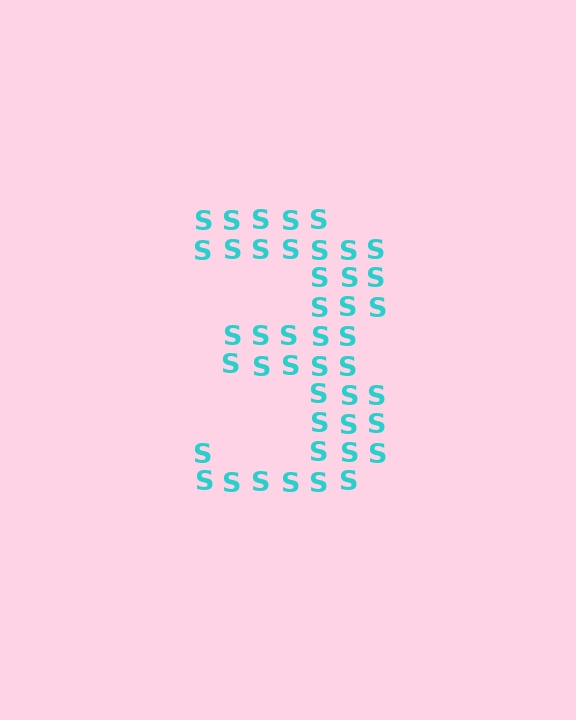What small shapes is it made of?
It is made of small letter S's.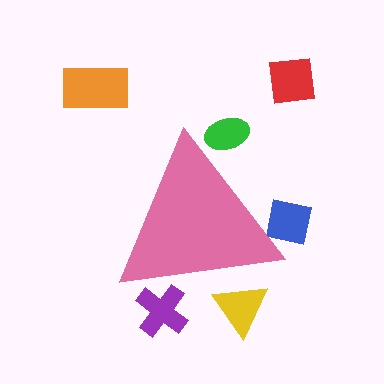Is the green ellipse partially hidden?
Yes, the green ellipse is partially hidden behind the pink triangle.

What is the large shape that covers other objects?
A pink triangle.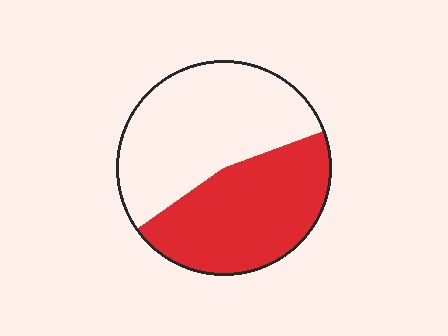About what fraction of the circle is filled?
About one half (1/2).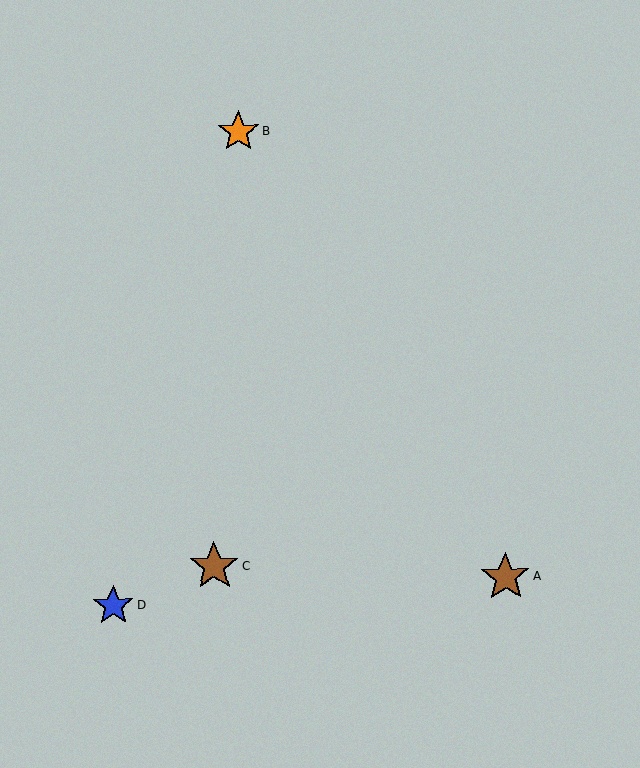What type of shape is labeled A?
Shape A is a brown star.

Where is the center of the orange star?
The center of the orange star is at (238, 131).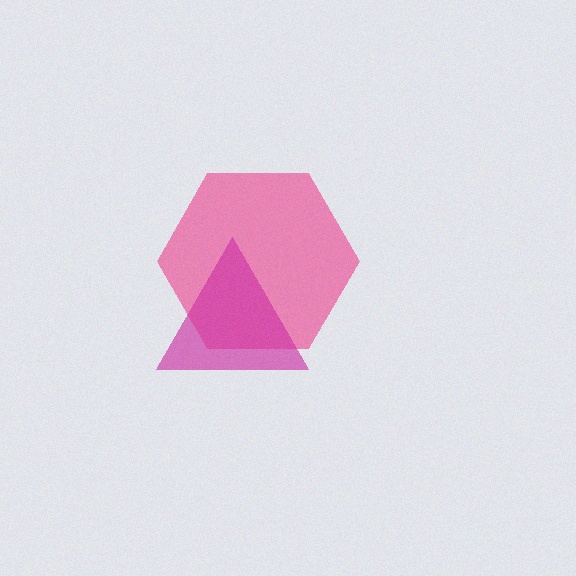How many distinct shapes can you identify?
There are 2 distinct shapes: a pink hexagon, a magenta triangle.